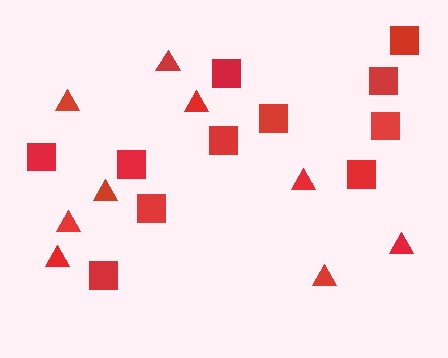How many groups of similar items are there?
There are 2 groups: one group of triangles (9) and one group of squares (11).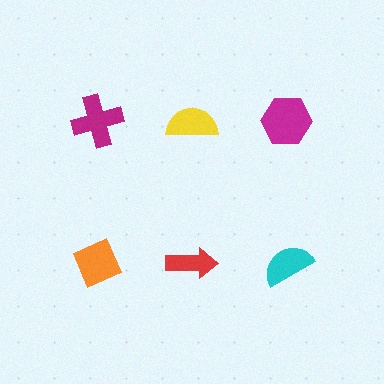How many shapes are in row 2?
3 shapes.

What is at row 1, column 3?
A magenta hexagon.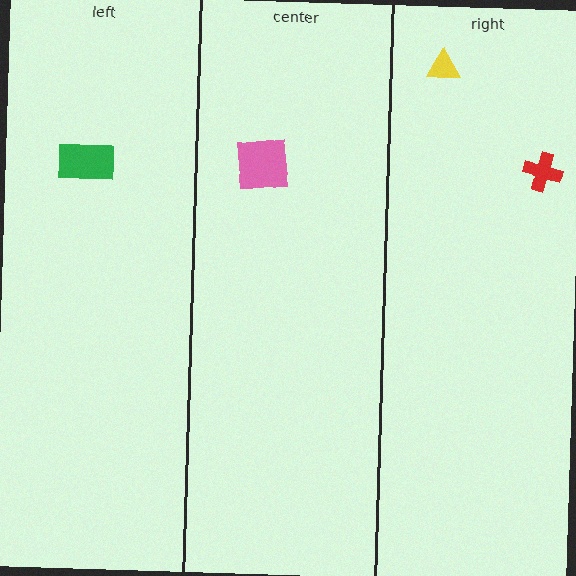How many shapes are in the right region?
2.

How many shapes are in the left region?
1.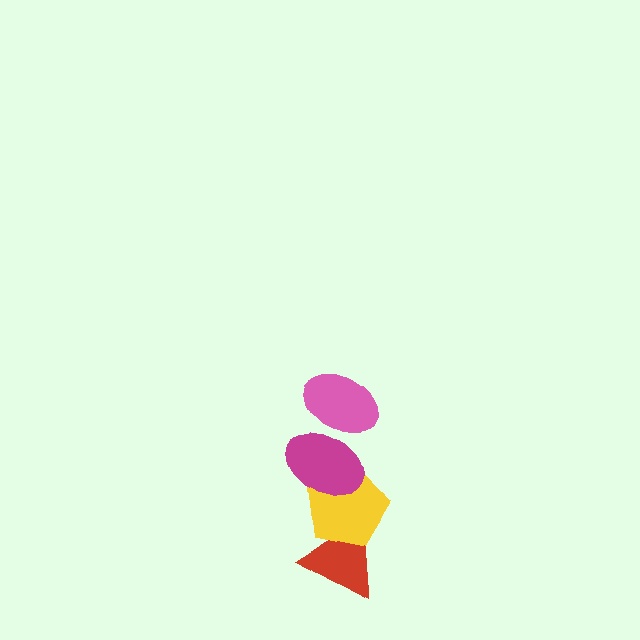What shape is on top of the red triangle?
The yellow pentagon is on top of the red triangle.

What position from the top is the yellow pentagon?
The yellow pentagon is 3rd from the top.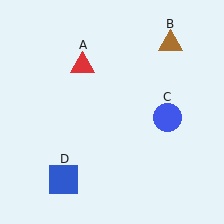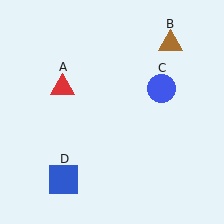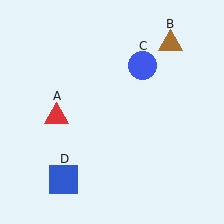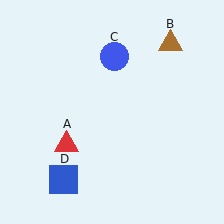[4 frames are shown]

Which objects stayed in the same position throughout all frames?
Brown triangle (object B) and blue square (object D) remained stationary.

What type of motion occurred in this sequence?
The red triangle (object A), blue circle (object C) rotated counterclockwise around the center of the scene.